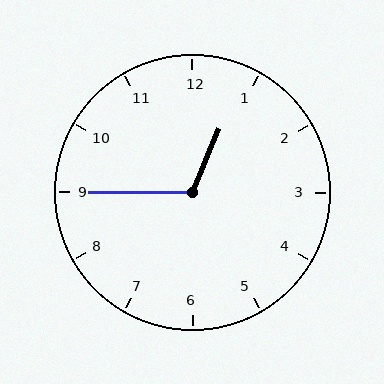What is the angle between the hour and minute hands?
Approximately 112 degrees.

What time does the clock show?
12:45.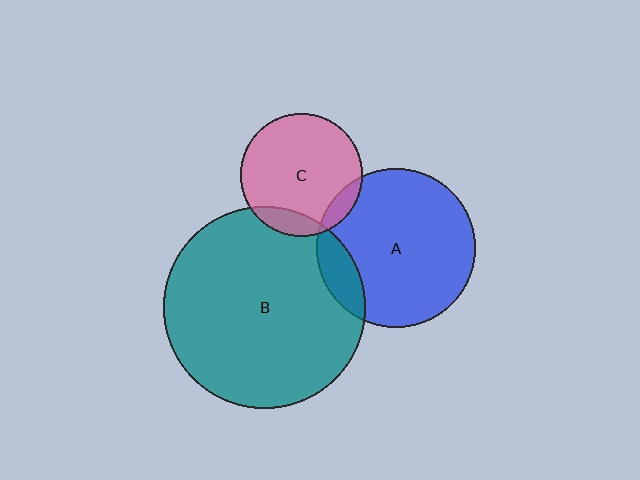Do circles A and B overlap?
Yes.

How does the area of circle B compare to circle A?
Approximately 1.6 times.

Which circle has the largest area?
Circle B (teal).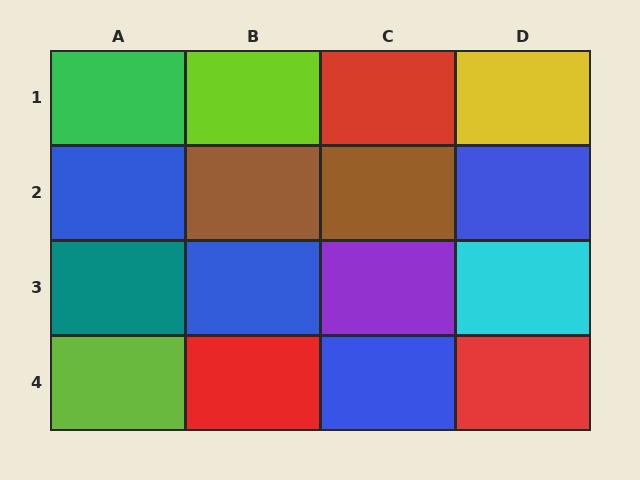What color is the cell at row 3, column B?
Blue.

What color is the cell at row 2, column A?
Blue.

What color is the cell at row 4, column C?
Blue.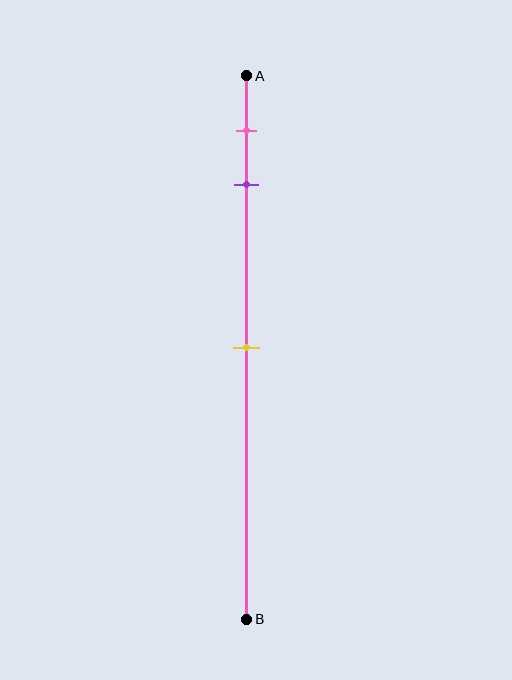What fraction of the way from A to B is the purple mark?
The purple mark is approximately 20% (0.2) of the way from A to B.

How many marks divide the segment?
There are 3 marks dividing the segment.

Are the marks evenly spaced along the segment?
No, the marks are not evenly spaced.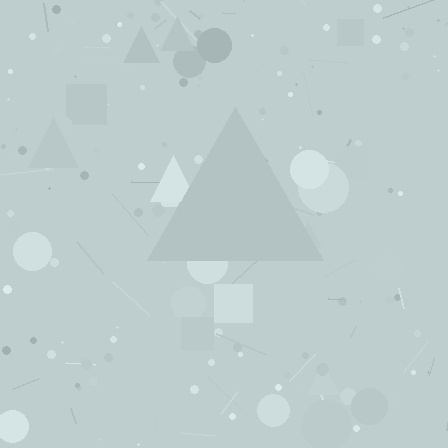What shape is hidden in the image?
A triangle is hidden in the image.